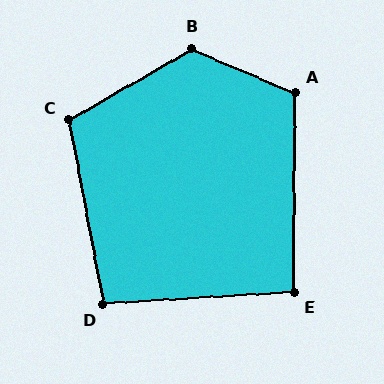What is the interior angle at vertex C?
Approximately 109 degrees (obtuse).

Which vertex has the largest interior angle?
B, at approximately 127 degrees.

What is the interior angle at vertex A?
Approximately 113 degrees (obtuse).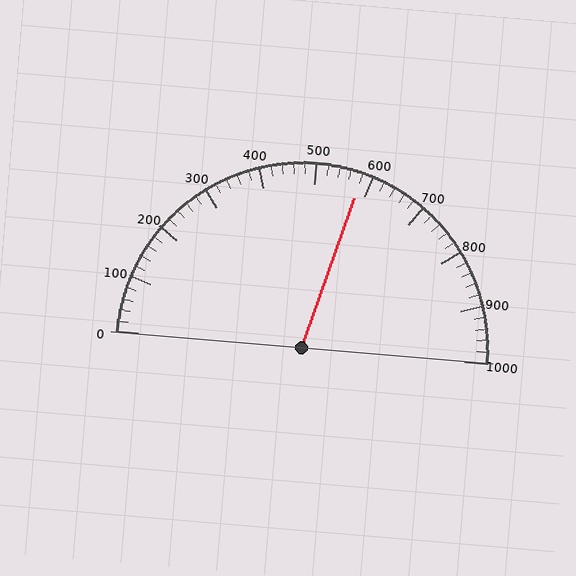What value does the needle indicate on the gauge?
The needle indicates approximately 580.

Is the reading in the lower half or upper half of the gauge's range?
The reading is in the upper half of the range (0 to 1000).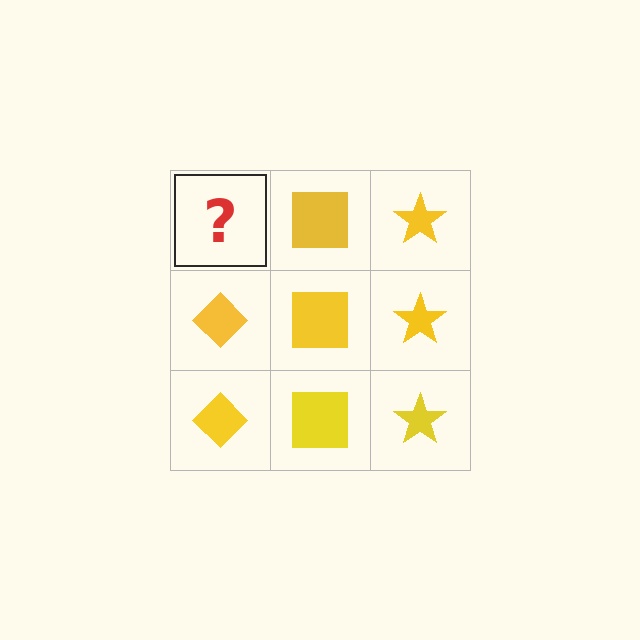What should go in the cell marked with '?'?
The missing cell should contain a yellow diamond.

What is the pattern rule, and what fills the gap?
The rule is that each column has a consistent shape. The gap should be filled with a yellow diamond.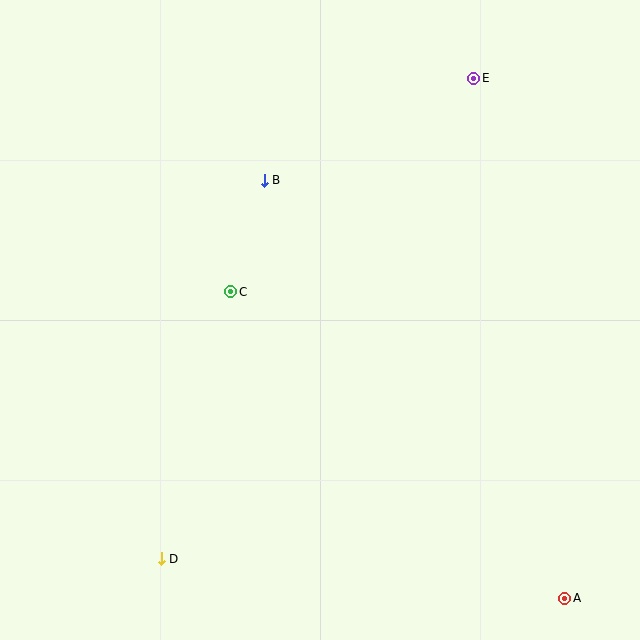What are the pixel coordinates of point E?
Point E is at (474, 78).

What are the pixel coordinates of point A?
Point A is at (565, 598).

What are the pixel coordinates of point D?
Point D is at (161, 559).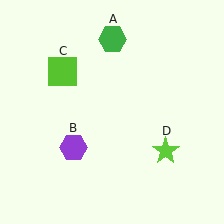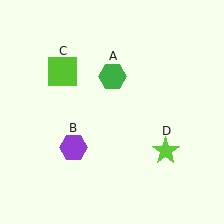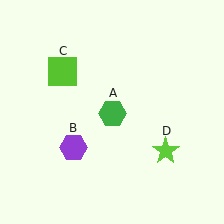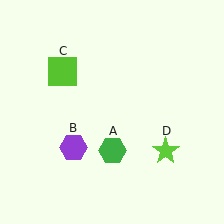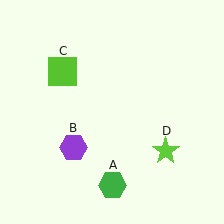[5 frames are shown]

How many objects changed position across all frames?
1 object changed position: green hexagon (object A).